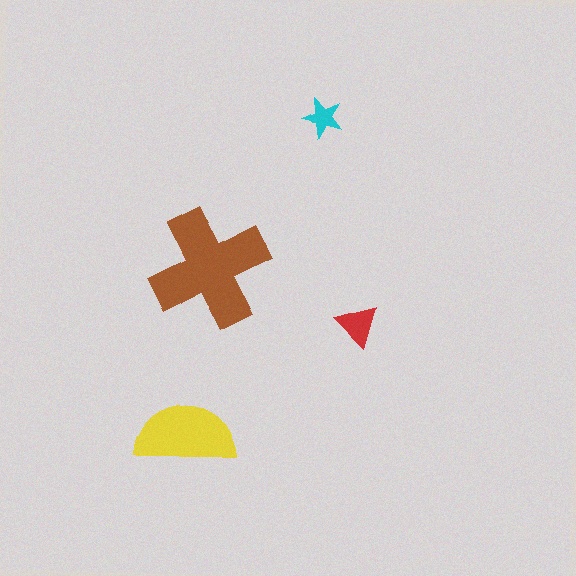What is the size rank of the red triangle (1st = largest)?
3rd.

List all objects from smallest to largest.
The cyan star, the red triangle, the yellow semicircle, the brown cross.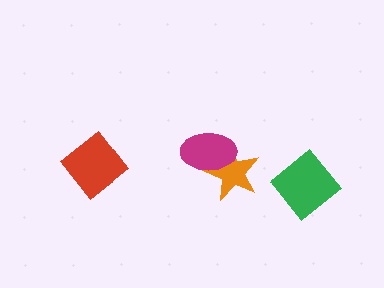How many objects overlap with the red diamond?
0 objects overlap with the red diamond.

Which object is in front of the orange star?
The magenta ellipse is in front of the orange star.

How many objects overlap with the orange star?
1 object overlaps with the orange star.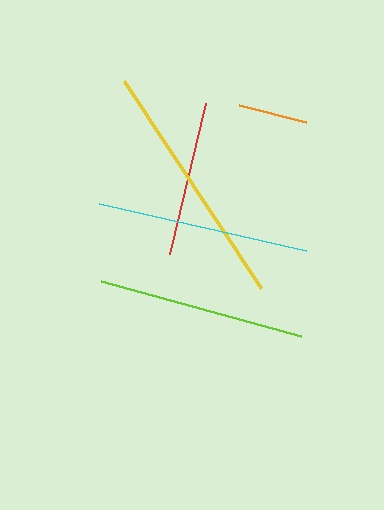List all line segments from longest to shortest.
From longest to shortest: yellow, cyan, lime, red, orange.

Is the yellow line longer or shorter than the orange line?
The yellow line is longer than the orange line.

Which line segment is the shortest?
The orange line is the shortest at approximately 70 pixels.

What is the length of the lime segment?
The lime segment is approximately 207 pixels long.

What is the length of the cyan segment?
The cyan segment is approximately 212 pixels long.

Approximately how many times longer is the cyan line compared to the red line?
The cyan line is approximately 1.4 times the length of the red line.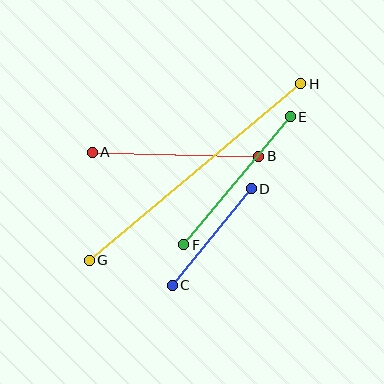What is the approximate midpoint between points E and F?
The midpoint is at approximately (237, 181) pixels.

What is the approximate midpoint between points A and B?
The midpoint is at approximately (175, 154) pixels.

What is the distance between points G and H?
The distance is approximately 276 pixels.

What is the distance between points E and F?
The distance is approximately 166 pixels.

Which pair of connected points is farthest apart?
Points G and H are farthest apart.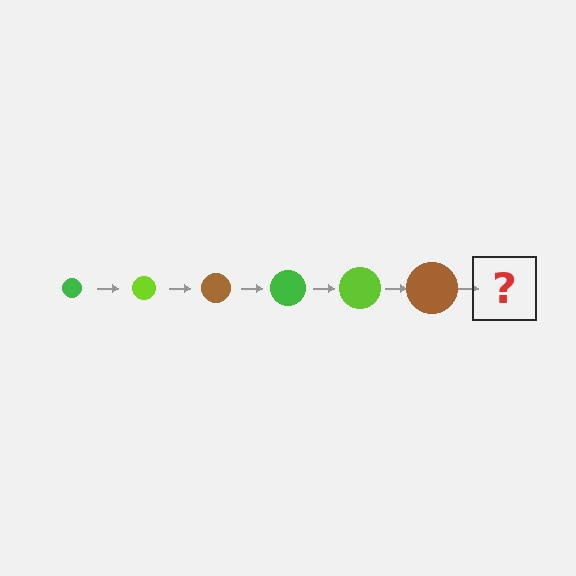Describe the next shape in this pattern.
It should be a green circle, larger than the previous one.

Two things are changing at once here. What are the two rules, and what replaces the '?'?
The two rules are that the circle grows larger each step and the color cycles through green, lime, and brown. The '?' should be a green circle, larger than the previous one.